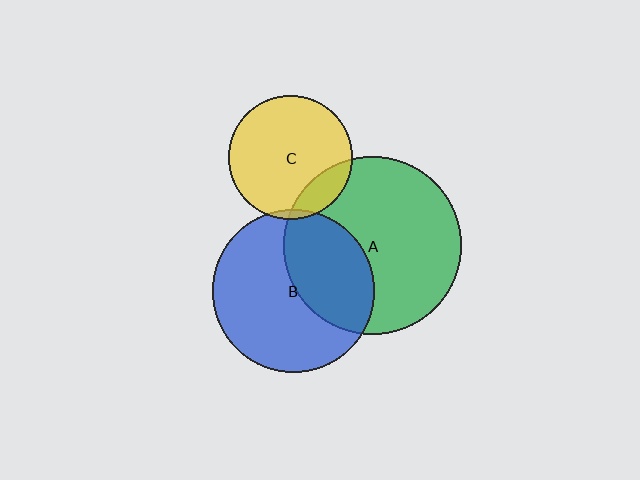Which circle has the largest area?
Circle A (green).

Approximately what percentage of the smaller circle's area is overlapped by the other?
Approximately 15%.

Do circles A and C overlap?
Yes.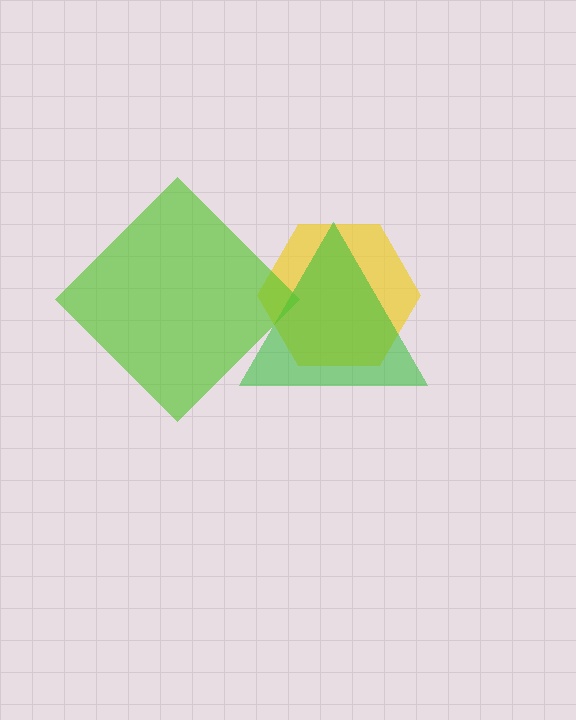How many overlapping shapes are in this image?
There are 3 overlapping shapes in the image.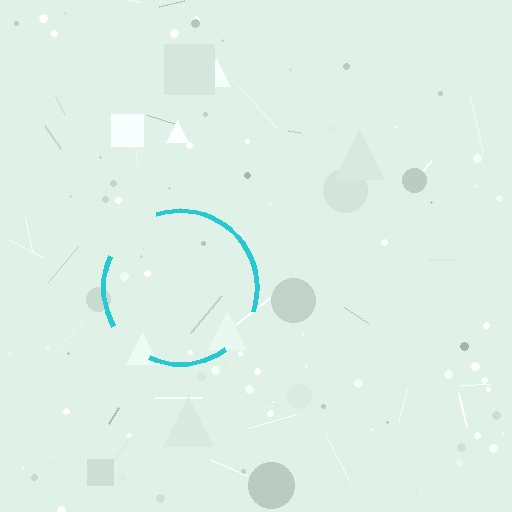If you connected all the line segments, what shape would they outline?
They would outline a circle.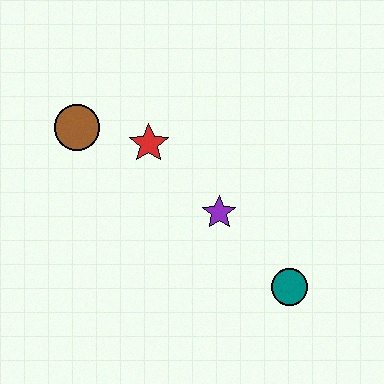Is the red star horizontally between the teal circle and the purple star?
No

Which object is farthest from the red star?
The teal circle is farthest from the red star.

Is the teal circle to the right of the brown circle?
Yes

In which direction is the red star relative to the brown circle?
The red star is to the right of the brown circle.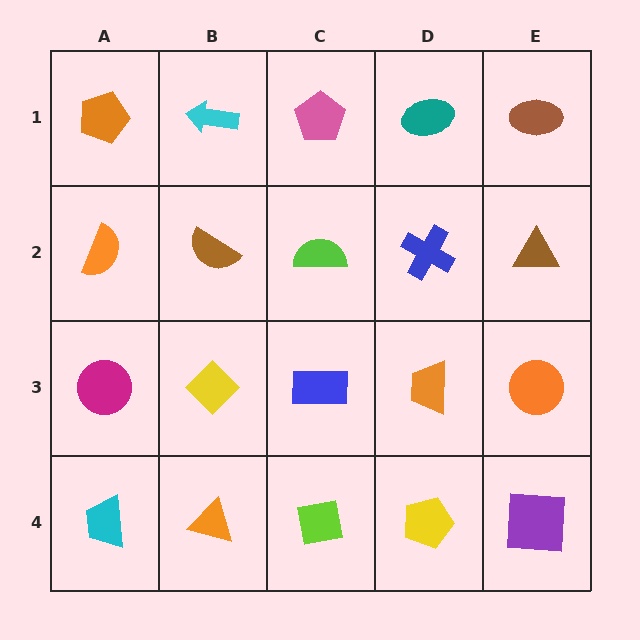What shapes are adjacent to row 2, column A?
An orange pentagon (row 1, column A), a magenta circle (row 3, column A), a brown semicircle (row 2, column B).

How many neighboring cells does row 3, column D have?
4.